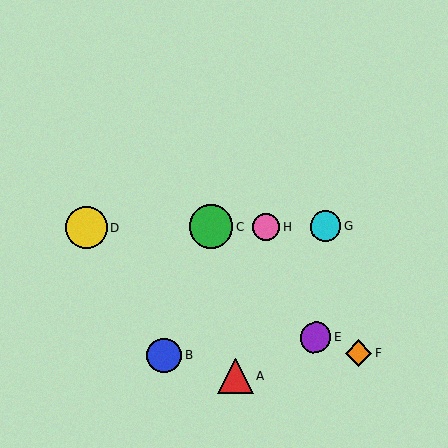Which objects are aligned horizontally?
Objects C, D, G, H are aligned horizontally.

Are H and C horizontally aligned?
Yes, both are at y≈227.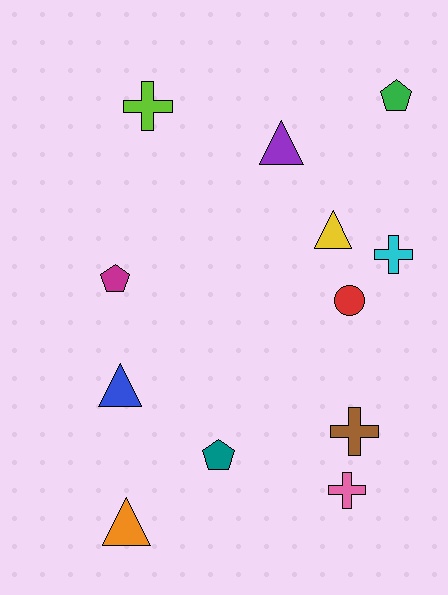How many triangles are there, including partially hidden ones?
There are 4 triangles.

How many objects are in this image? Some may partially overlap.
There are 12 objects.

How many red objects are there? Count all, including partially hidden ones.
There is 1 red object.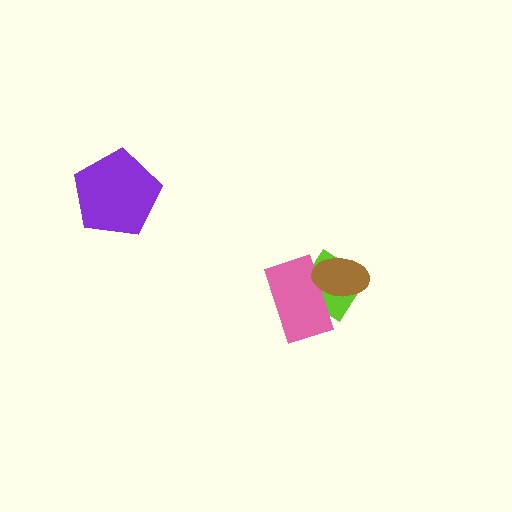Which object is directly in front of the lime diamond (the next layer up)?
The pink rectangle is directly in front of the lime diamond.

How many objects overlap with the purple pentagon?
0 objects overlap with the purple pentagon.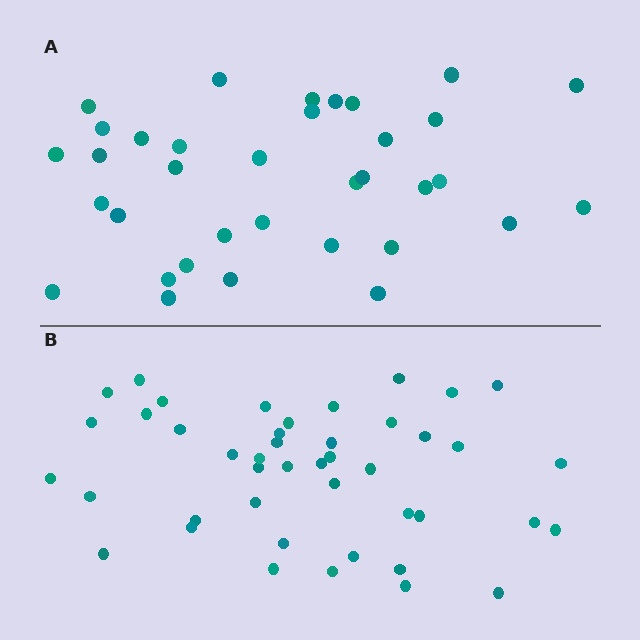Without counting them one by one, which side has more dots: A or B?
Region B (the bottom region) has more dots.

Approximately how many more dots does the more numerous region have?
Region B has roughly 8 or so more dots than region A.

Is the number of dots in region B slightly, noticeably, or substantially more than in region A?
Region B has noticeably more, but not dramatically so. The ratio is roughly 1.3 to 1.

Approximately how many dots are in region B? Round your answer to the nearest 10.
About 40 dots. (The exact count is 44, which rounds to 40.)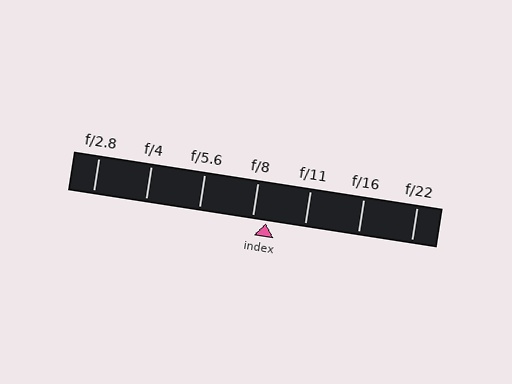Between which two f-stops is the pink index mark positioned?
The index mark is between f/8 and f/11.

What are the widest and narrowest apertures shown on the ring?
The widest aperture shown is f/2.8 and the narrowest is f/22.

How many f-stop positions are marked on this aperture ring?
There are 7 f-stop positions marked.